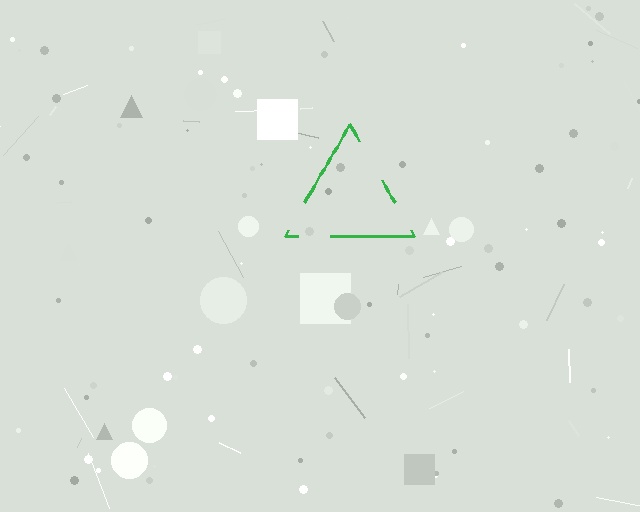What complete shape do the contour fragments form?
The contour fragments form a triangle.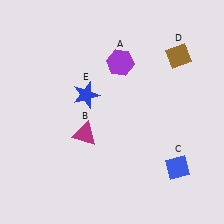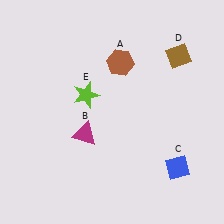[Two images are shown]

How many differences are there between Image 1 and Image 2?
There are 2 differences between the two images.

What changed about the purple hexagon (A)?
In Image 1, A is purple. In Image 2, it changed to brown.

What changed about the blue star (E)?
In Image 1, E is blue. In Image 2, it changed to lime.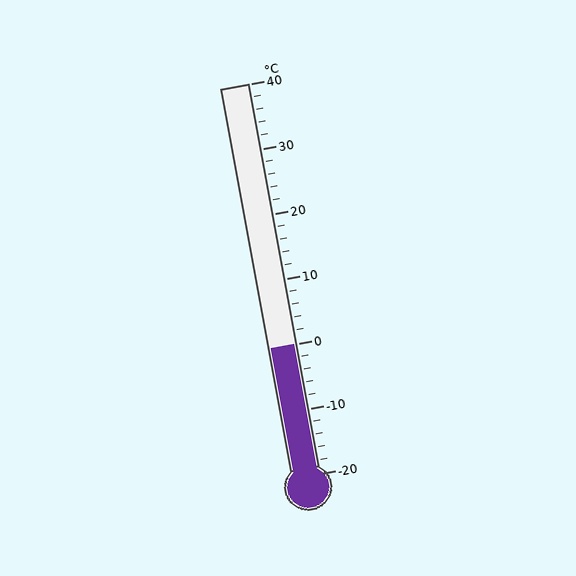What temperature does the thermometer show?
The thermometer shows approximately 0°C.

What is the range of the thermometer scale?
The thermometer scale ranges from -20°C to 40°C.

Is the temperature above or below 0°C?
The temperature is at 0°C.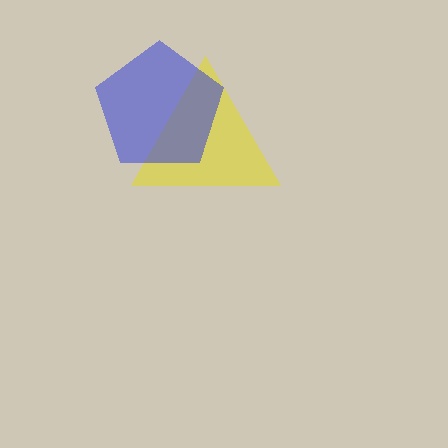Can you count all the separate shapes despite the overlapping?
Yes, there are 2 separate shapes.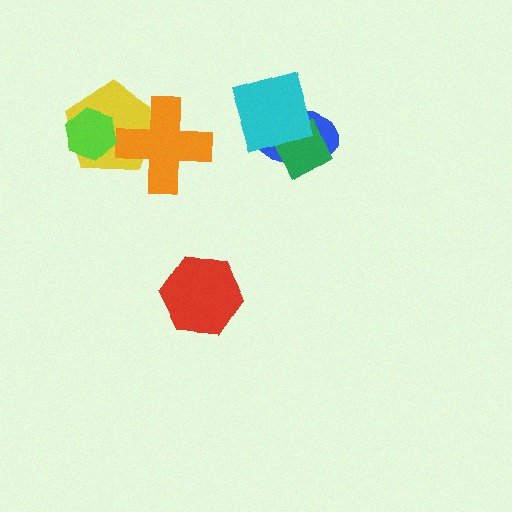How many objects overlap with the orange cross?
1 object overlaps with the orange cross.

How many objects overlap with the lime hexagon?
1 object overlaps with the lime hexagon.